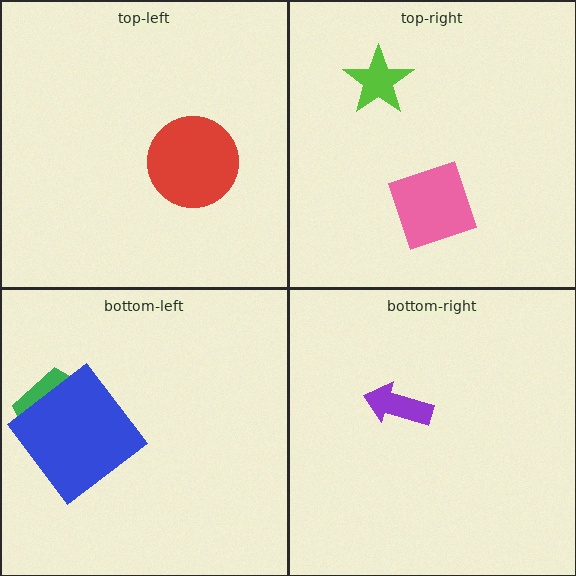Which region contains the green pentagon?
The bottom-left region.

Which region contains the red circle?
The top-left region.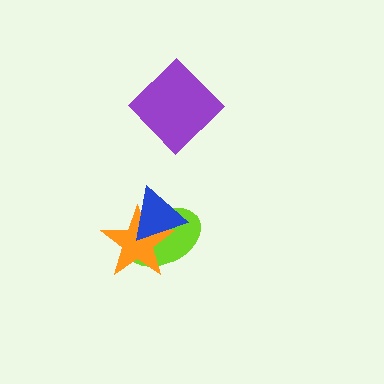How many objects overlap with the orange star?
2 objects overlap with the orange star.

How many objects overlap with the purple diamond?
0 objects overlap with the purple diamond.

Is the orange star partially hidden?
Yes, it is partially covered by another shape.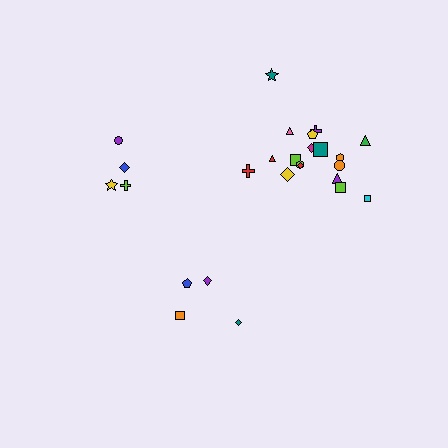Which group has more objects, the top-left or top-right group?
The top-right group.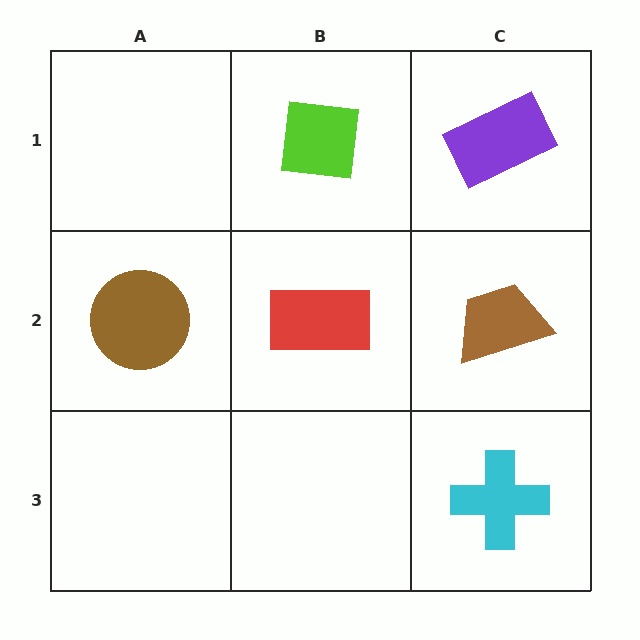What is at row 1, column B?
A lime square.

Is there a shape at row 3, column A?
No, that cell is empty.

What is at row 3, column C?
A cyan cross.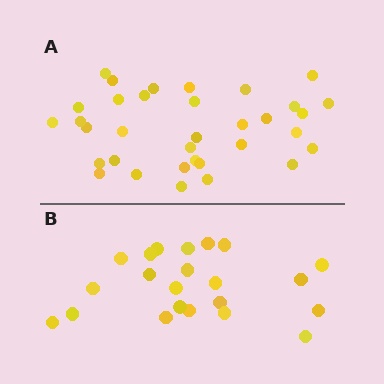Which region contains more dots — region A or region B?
Region A (the top region) has more dots.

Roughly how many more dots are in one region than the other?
Region A has roughly 12 or so more dots than region B.